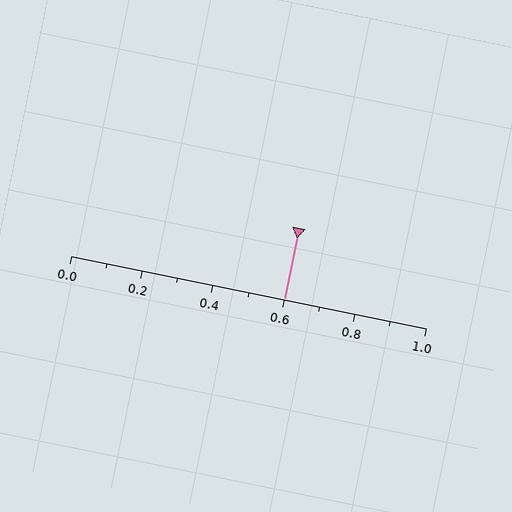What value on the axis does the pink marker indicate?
The marker indicates approximately 0.6.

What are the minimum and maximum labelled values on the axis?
The axis runs from 0.0 to 1.0.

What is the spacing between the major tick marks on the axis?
The major ticks are spaced 0.2 apart.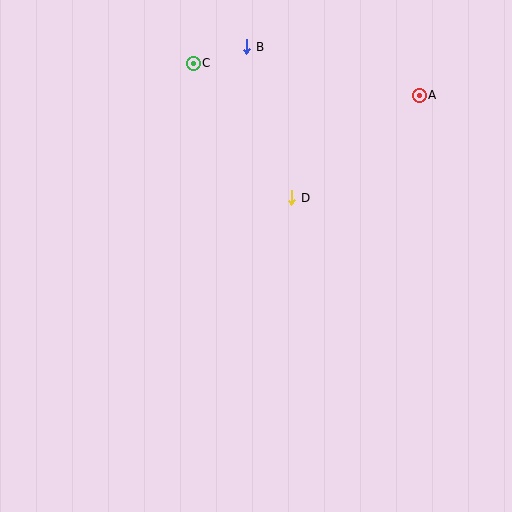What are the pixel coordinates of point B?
Point B is at (247, 47).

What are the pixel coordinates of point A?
Point A is at (419, 95).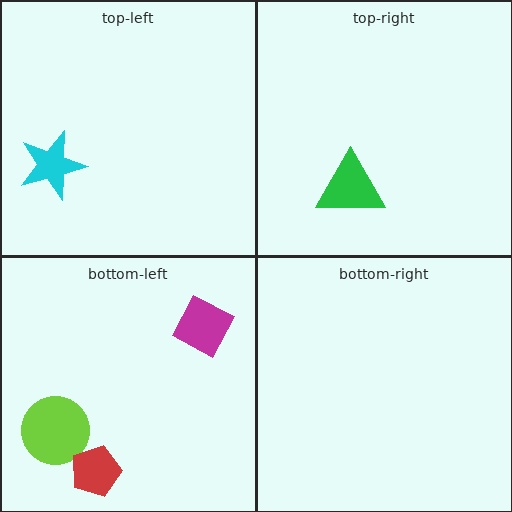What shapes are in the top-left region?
The cyan star.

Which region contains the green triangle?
The top-right region.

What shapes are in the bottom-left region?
The magenta diamond, the lime circle, the red pentagon.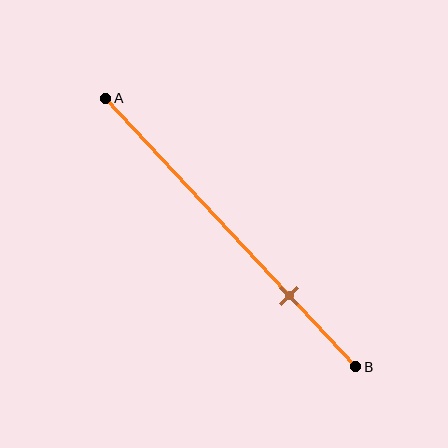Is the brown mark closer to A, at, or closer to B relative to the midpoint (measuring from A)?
The brown mark is closer to point B than the midpoint of segment AB.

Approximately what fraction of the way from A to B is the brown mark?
The brown mark is approximately 75% of the way from A to B.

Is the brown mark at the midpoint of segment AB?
No, the mark is at about 75% from A, not at the 50% midpoint.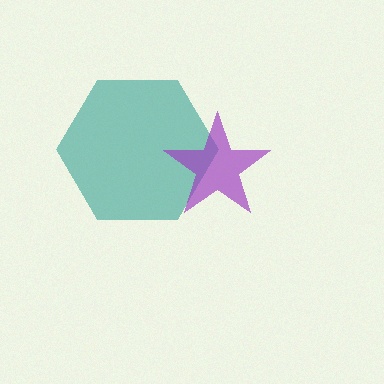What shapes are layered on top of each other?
The layered shapes are: a teal hexagon, a purple star.